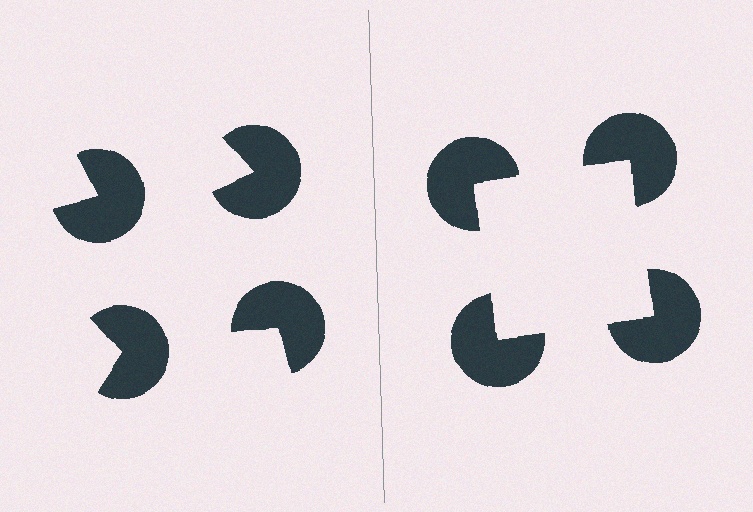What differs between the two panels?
The pac-man discs are positioned identically on both sides; only the wedge orientations differ. On the right they align to a square; on the left they are misaligned.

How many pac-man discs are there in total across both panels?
8 — 4 on each side.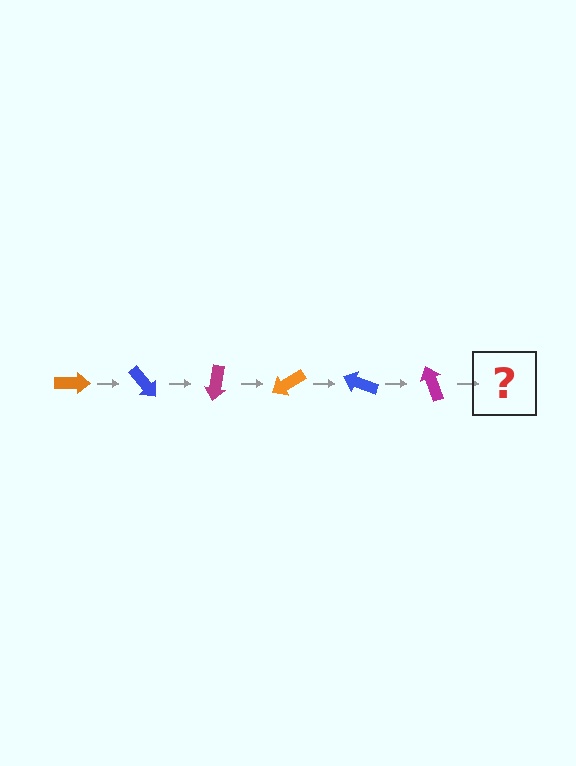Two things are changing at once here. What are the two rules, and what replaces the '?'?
The two rules are that it rotates 50 degrees each step and the color cycles through orange, blue, and magenta. The '?' should be an orange arrow, rotated 300 degrees from the start.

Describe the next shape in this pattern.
It should be an orange arrow, rotated 300 degrees from the start.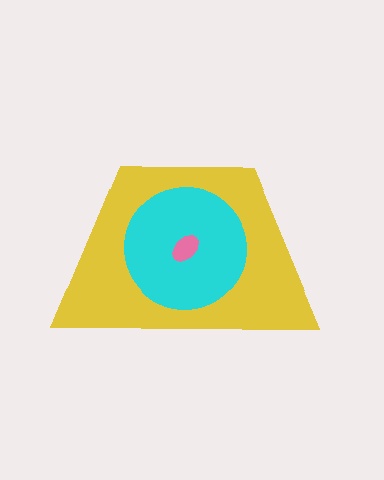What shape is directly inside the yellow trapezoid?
The cyan circle.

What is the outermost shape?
The yellow trapezoid.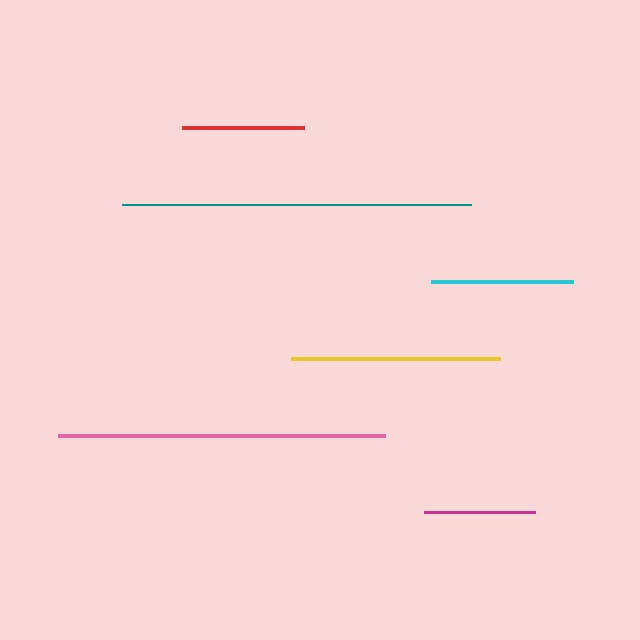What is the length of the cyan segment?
The cyan segment is approximately 141 pixels long.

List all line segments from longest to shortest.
From longest to shortest: teal, pink, yellow, cyan, red, magenta.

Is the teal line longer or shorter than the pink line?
The teal line is longer than the pink line.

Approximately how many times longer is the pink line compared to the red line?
The pink line is approximately 2.7 times the length of the red line.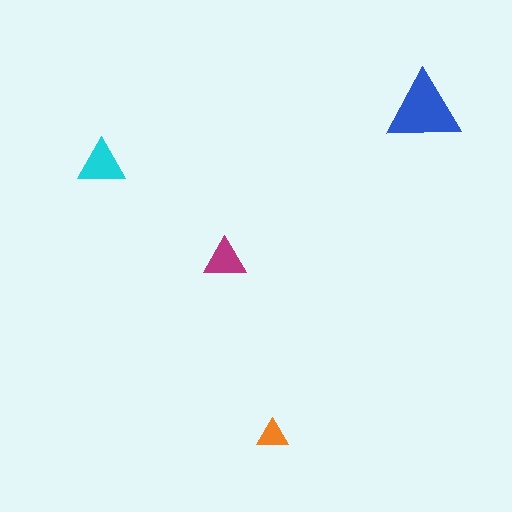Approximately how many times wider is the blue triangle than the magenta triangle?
About 1.5 times wider.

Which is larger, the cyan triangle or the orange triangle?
The cyan one.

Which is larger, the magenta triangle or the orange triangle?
The magenta one.